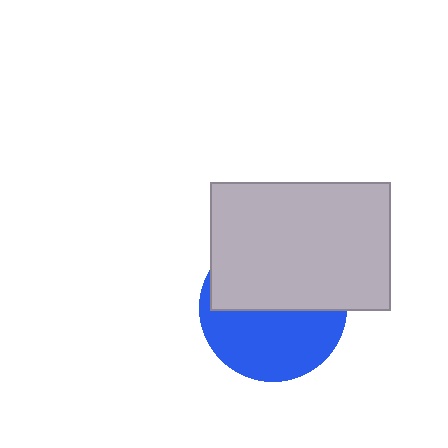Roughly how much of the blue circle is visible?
About half of it is visible (roughly 49%).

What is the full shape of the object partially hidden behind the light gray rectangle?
The partially hidden object is a blue circle.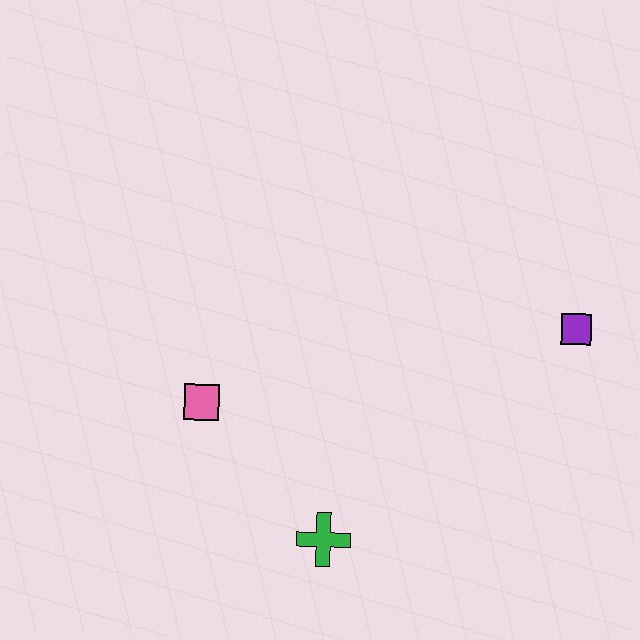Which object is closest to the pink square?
The green cross is closest to the pink square.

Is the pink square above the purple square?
No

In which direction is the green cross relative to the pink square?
The green cross is below the pink square.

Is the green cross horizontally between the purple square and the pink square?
Yes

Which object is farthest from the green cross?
The purple square is farthest from the green cross.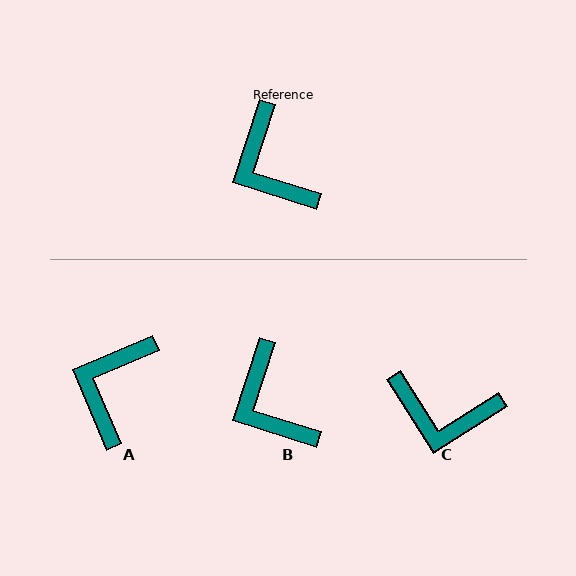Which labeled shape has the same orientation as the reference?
B.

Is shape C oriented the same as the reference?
No, it is off by about 50 degrees.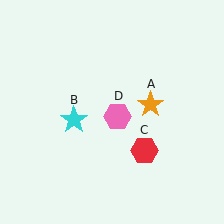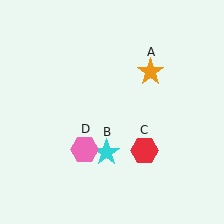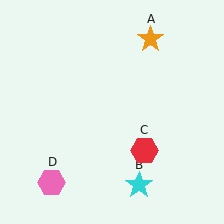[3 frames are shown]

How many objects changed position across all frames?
3 objects changed position: orange star (object A), cyan star (object B), pink hexagon (object D).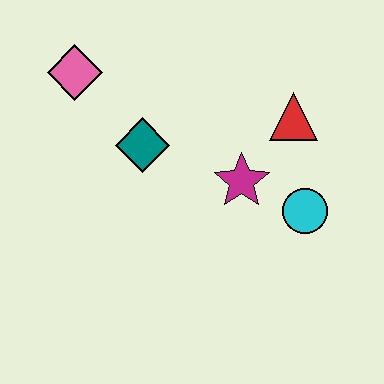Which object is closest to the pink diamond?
The teal diamond is closest to the pink diamond.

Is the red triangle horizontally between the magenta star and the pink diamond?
No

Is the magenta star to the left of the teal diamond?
No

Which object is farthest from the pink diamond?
The cyan circle is farthest from the pink diamond.